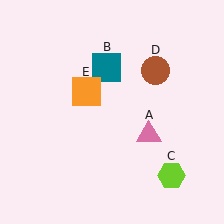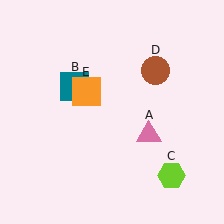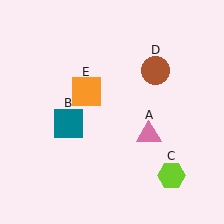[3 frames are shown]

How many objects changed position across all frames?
1 object changed position: teal square (object B).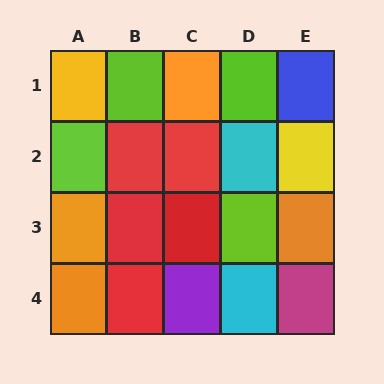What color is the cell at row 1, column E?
Blue.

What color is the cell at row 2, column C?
Red.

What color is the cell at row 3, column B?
Red.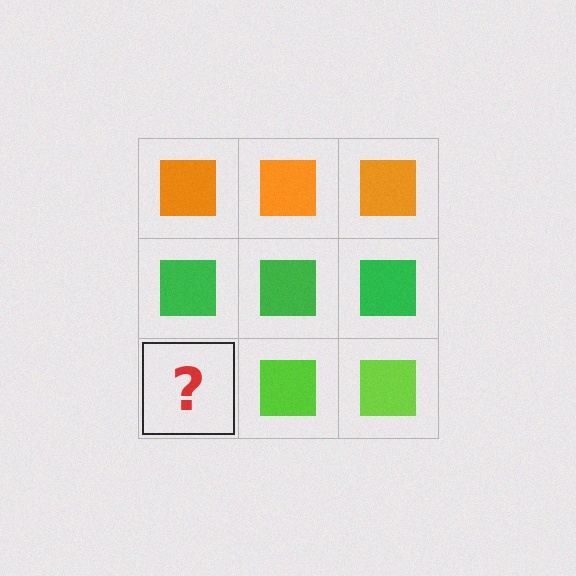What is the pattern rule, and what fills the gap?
The rule is that each row has a consistent color. The gap should be filled with a lime square.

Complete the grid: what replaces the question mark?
The question mark should be replaced with a lime square.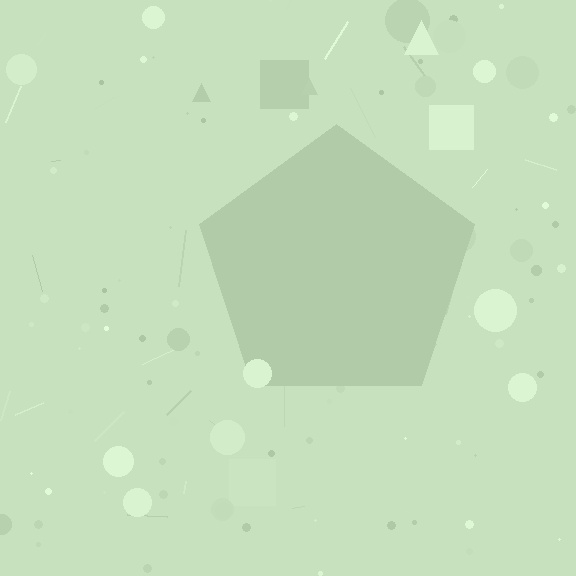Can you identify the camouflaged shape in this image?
The camouflaged shape is a pentagon.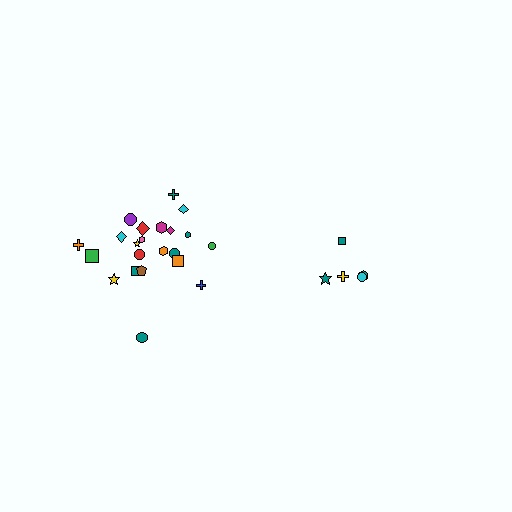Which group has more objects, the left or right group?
The left group.